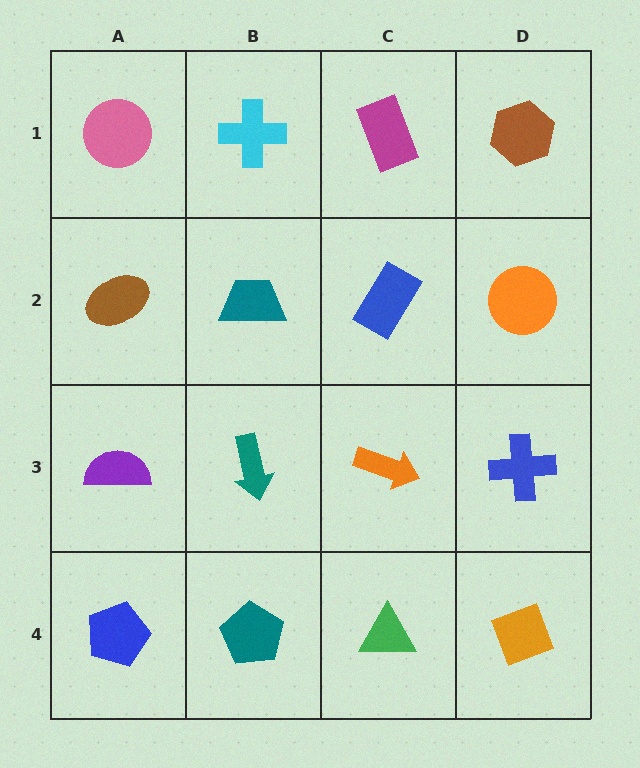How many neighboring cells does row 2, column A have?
3.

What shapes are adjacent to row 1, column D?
An orange circle (row 2, column D), a magenta rectangle (row 1, column C).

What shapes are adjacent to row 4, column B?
A teal arrow (row 3, column B), a blue pentagon (row 4, column A), a green triangle (row 4, column C).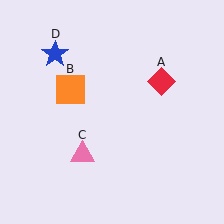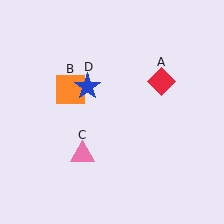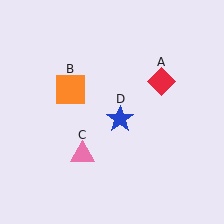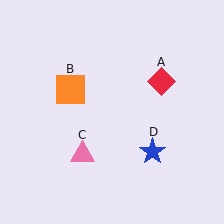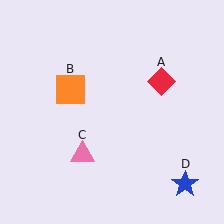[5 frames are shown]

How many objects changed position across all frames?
1 object changed position: blue star (object D).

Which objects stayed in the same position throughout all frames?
Red diamond (object A) and orange square (object B) and pink triangle (object C) remained stationary.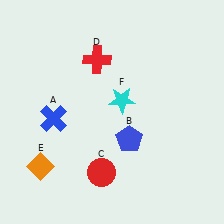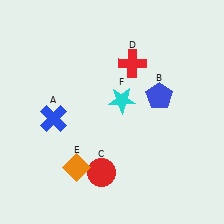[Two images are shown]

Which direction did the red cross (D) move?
The red cross (D) moved right.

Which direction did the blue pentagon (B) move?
The blue pentagon (B) moved up.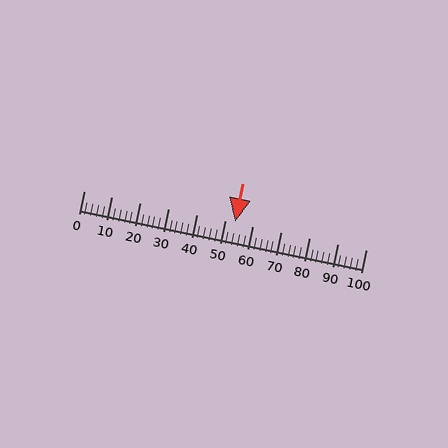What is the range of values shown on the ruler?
The ruler shows values from 0 to 100.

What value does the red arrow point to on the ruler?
The red arrow points to approximately 54.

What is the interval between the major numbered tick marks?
The major tick marks are spaced 10 units apart.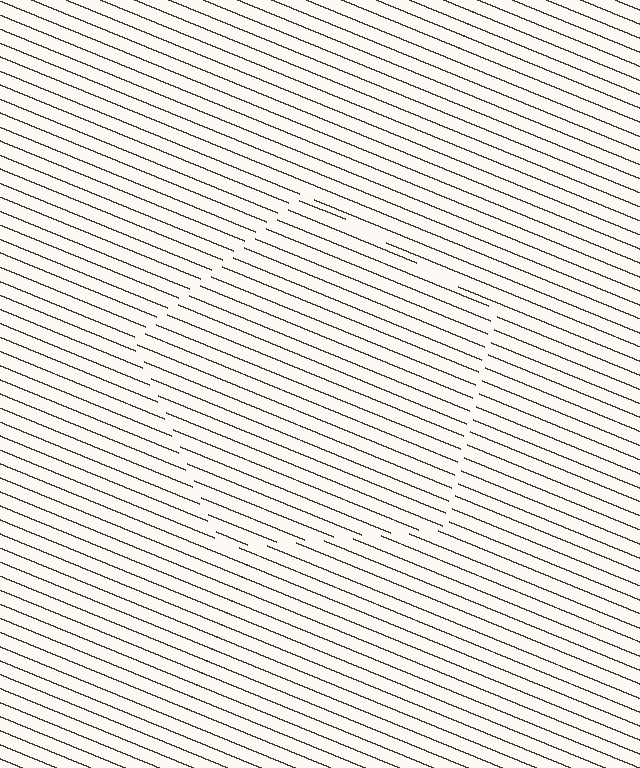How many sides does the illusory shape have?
5 sides — the line-ends trace a pentagon.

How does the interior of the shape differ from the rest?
The interior of the shape contains the same grating, shifted by half a period — the contour is defined by the phase discontinuity where line-ends from the inner and outer gratings abut.